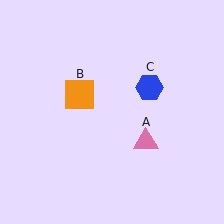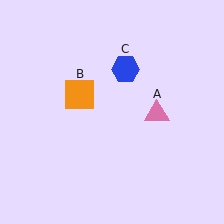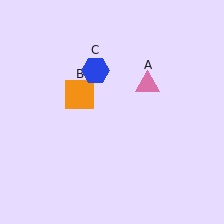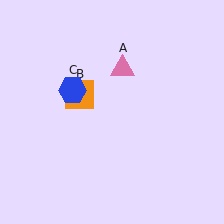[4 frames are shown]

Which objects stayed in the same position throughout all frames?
Orange square (object B) remained stationary.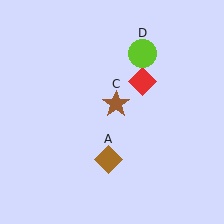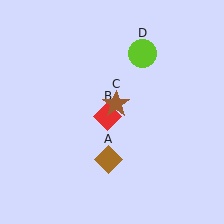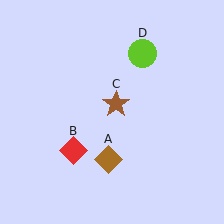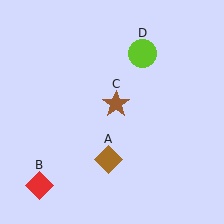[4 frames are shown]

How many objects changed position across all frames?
1 object changed position: red diamond (object B).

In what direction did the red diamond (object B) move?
The red diamond (object B) moved down and to the left.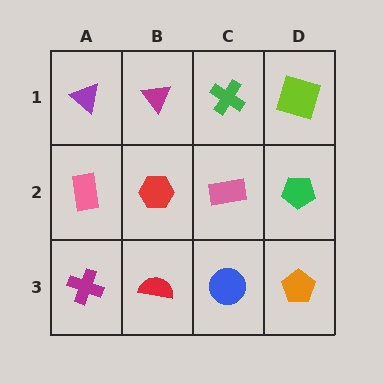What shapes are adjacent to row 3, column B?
A red hexagon (row 2, column B), a magenta cross (row 3, column A), a blue circle (row 3, column C).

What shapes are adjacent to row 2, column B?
A magenta triangle (row 1, column B), a red semicircle (row 3, column B), a pink rectangle (row 2, column A), a pink rectangle (row 2, column C).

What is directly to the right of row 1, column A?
A magenta triangle.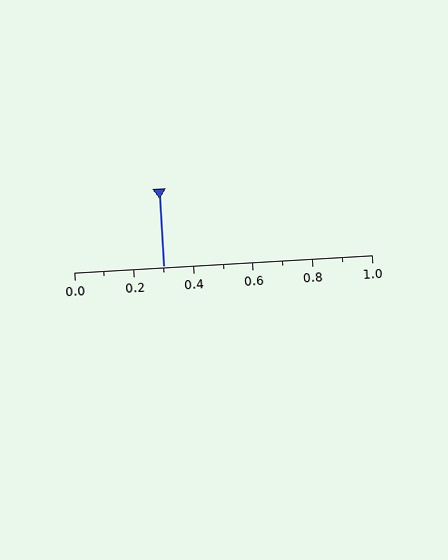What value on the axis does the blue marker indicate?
The marker indicates approximately 0.3.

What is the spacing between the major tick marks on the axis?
The major ticks are spaced 0.2 apart.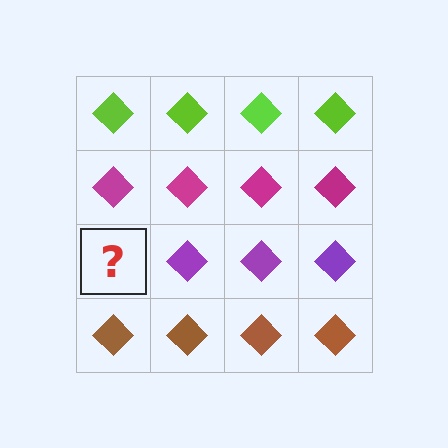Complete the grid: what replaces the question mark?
The question mark should be replaced with a purple diamond.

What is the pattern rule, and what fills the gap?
The rule is that each row has a consistent color. The gap should be filled with a purple diamond.